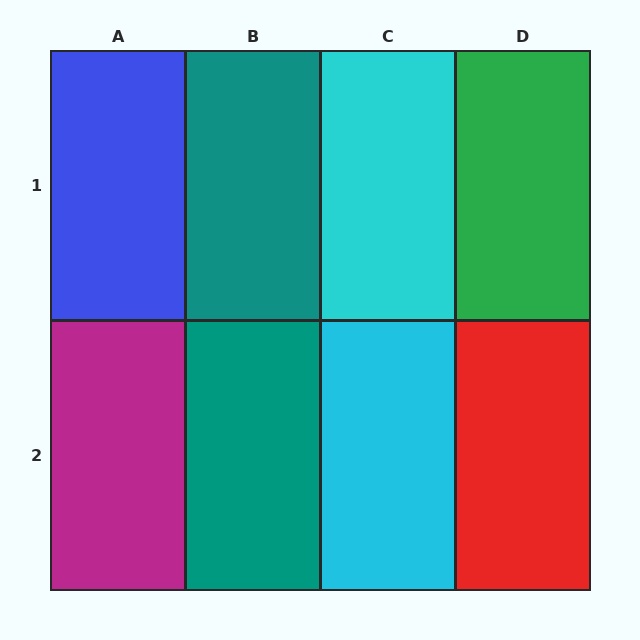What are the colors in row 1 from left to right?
Blue, teal, cyan, green.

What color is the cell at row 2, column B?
Teal.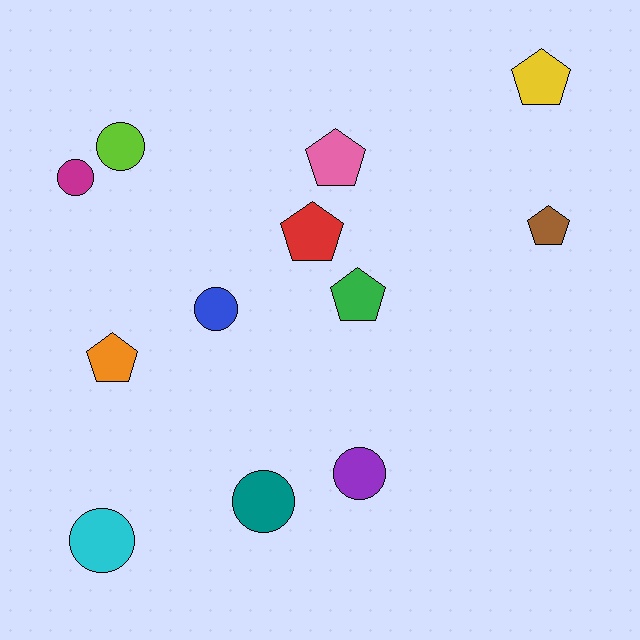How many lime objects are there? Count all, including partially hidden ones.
There is 1 lime object.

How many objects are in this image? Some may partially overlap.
There are 12 objects.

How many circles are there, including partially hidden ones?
There are 6 circles.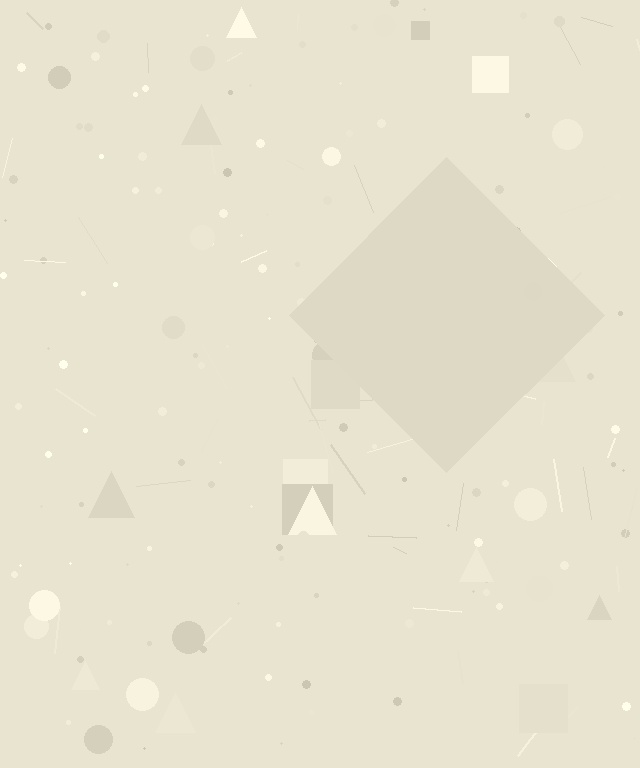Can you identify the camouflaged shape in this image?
The camouflaged shape is a diamond.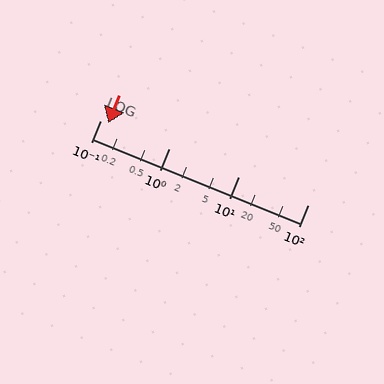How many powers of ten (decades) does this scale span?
The scale spans 3 decades, from 0.1 to 100.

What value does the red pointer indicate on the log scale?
The pointer indicates approximately 0.13.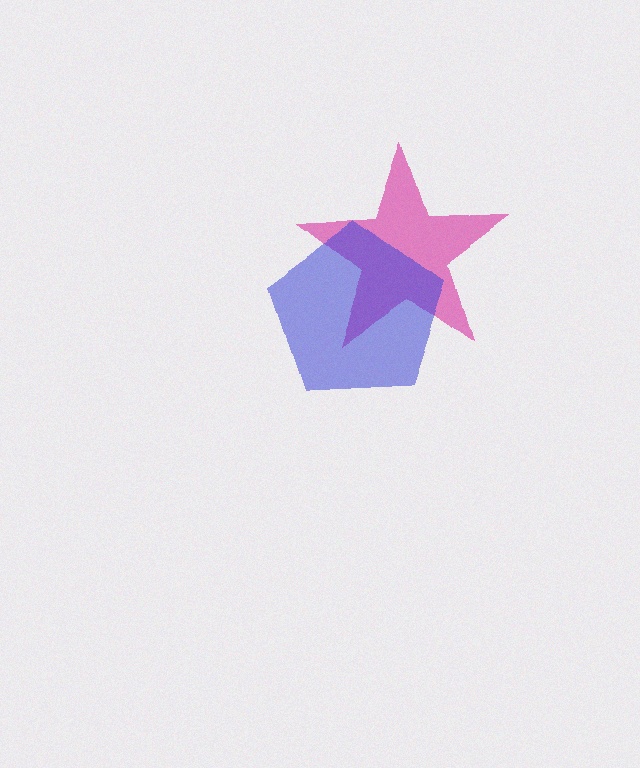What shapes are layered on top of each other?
The layered shapes are: a magenta star, a blue pentagon.